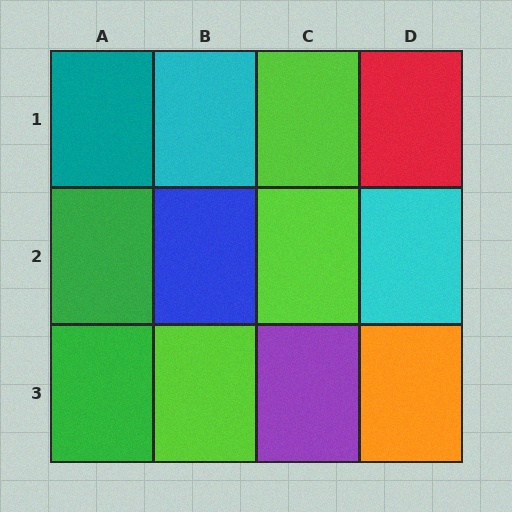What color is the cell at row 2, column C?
Lime.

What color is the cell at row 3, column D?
Orange.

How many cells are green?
2 cells are green.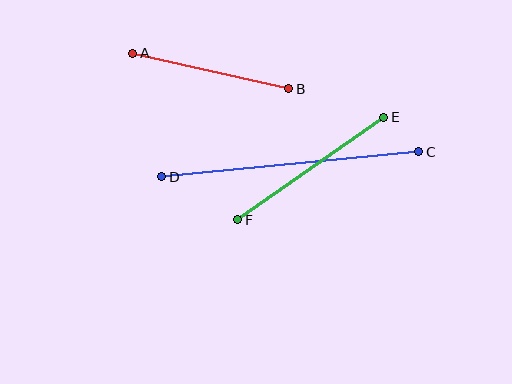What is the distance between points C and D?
The distance is approximately 258 pixels.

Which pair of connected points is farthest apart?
Points C and D are farthest apart.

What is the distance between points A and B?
The distance is approximately 160 pixels.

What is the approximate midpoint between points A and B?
The midpoint is at approximately (211, 71) pixels.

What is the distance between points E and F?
The distance is approximately 178 pixels.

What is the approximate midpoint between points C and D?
The midpoint is at approximately (290, 164) pixels.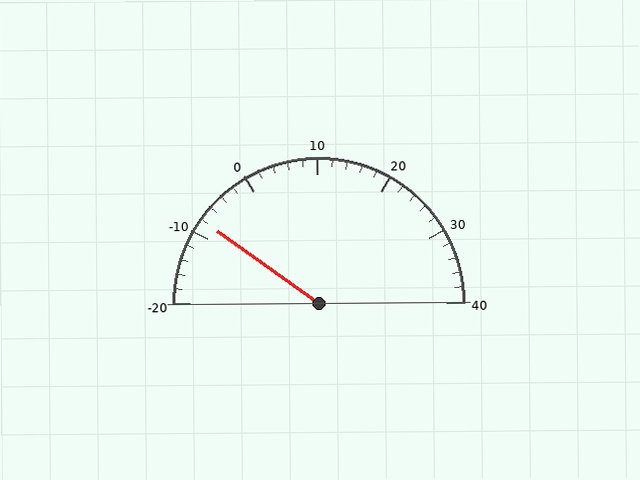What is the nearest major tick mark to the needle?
The nearest major tick mark is -10.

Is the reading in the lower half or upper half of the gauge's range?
The reading is in the lower half of the range (-20 to 40).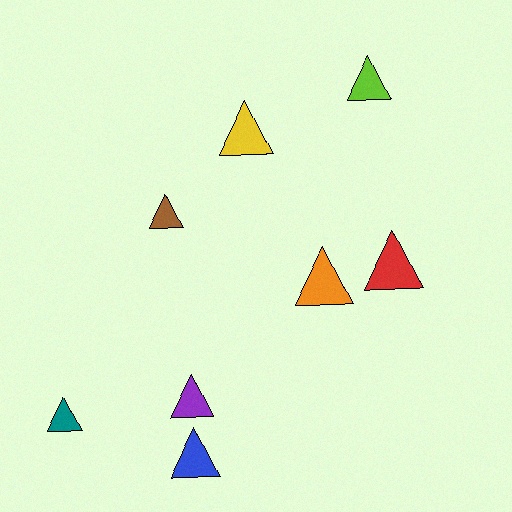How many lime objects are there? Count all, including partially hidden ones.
There is 1 lime object.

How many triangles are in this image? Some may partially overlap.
There are 8 triangles.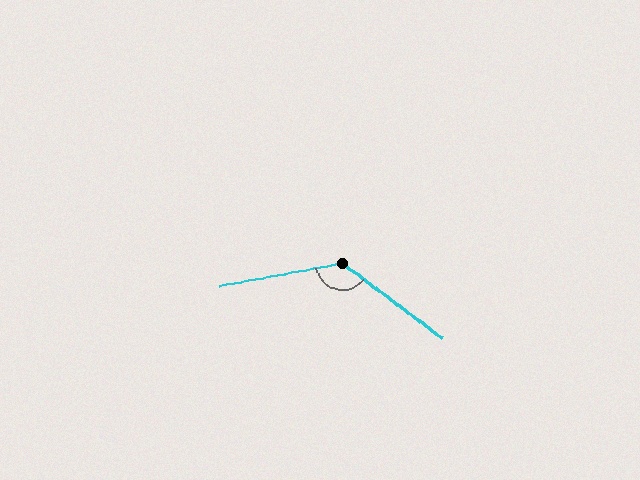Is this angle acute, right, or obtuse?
It is obtuse.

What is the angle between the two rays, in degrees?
Approximately 133 degrees.